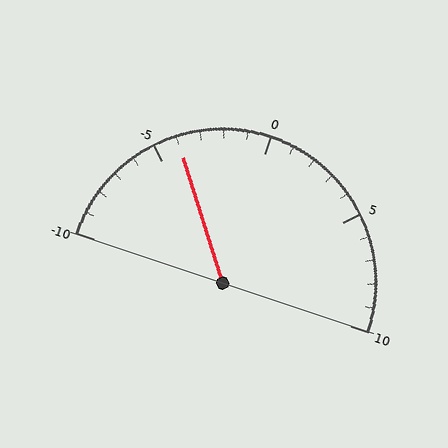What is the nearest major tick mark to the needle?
The nearest major tick mark is -5.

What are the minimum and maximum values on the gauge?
The gauge ranges from -10 to 10.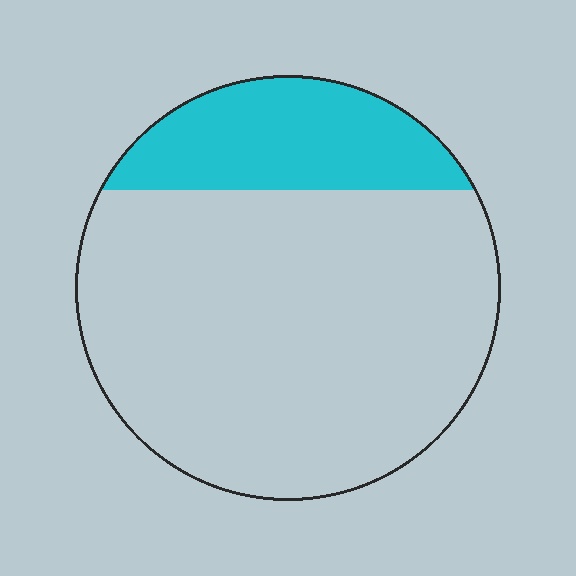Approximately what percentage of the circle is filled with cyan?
Approximately 20%.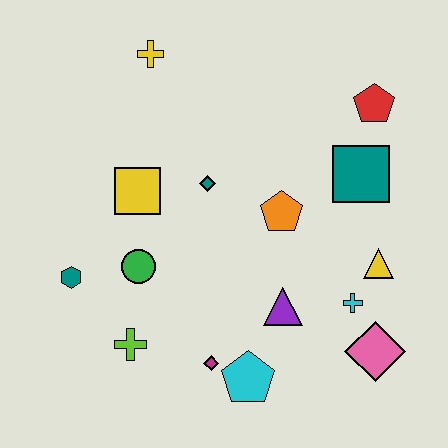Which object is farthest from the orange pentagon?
The teal hexagon is farthest from the orange pentagon.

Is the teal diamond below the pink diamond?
No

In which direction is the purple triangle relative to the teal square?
The purple triangle is below the teal square.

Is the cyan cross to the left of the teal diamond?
No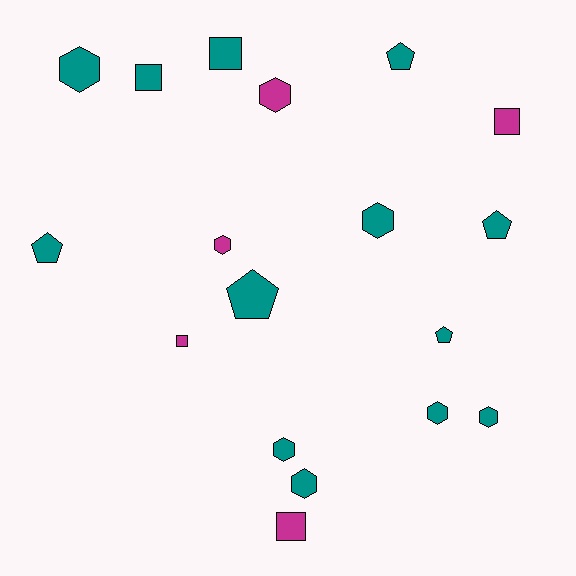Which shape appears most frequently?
Hexagon, with 8 objects.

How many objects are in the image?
There are 18 objects.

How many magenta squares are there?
There are 3 magenta squares.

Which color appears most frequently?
Teal, with 13 objects.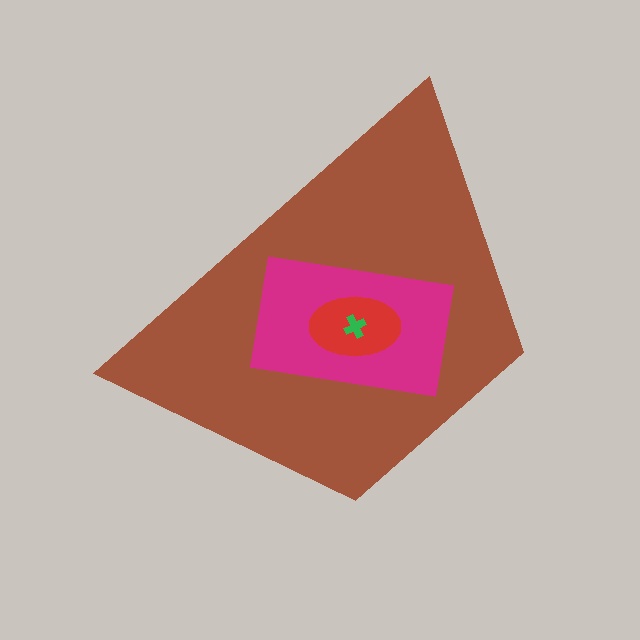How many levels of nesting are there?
4.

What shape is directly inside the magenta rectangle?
The red ellipse.